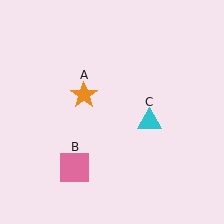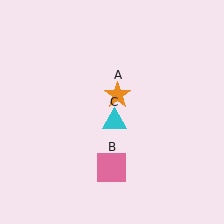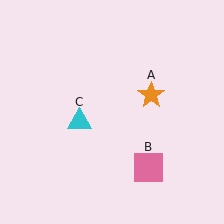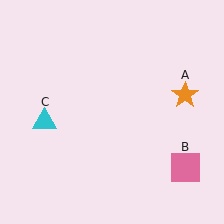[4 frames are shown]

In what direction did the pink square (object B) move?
The pink square (object B) moved right.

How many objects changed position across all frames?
3 objects changed position: orange star (object A), pink square (object B), cyan triangle (object C).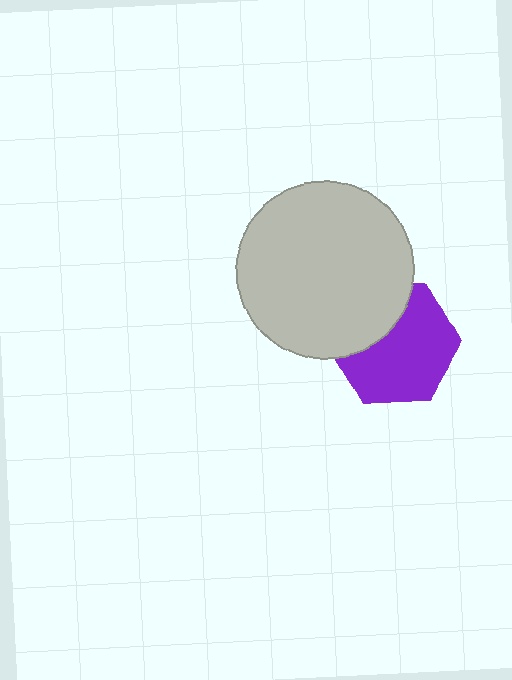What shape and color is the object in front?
The object in front is a light gray circle.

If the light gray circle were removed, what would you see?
You would see the complete purple hexagon.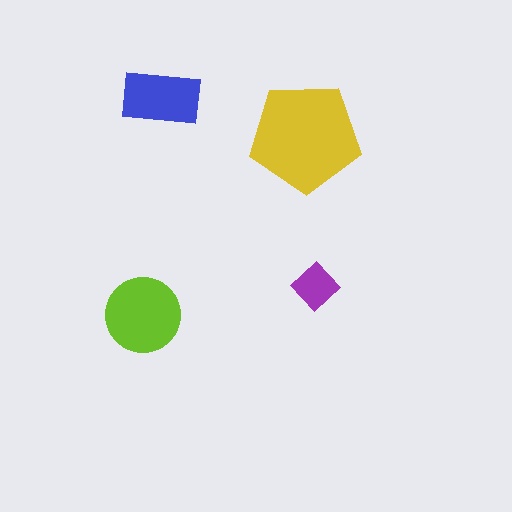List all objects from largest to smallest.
The yellow pentagon, the lime circle, the blue rectangle, the purple diamond.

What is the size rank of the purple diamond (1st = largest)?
4th.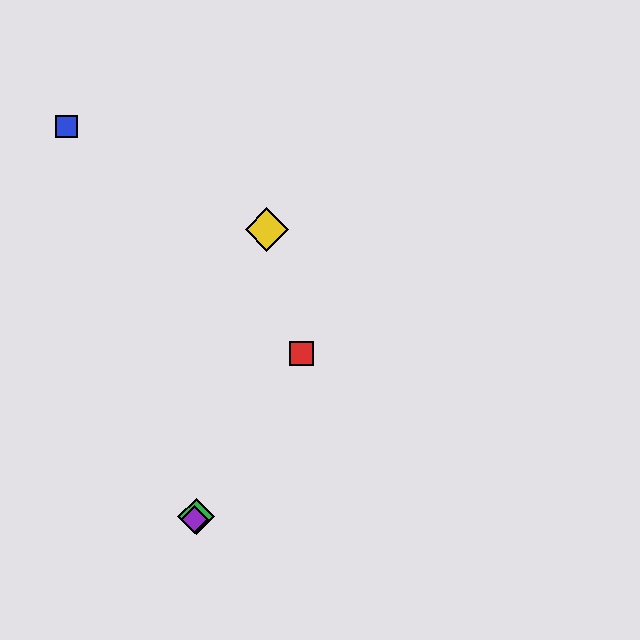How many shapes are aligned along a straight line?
3 shapes (the red square, the green diamond, the purple diamond) are aligned along a straight line.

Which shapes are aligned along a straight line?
The red square, the green diamond, the purple diamond are aligned along a straight line.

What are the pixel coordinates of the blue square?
The blue square is at (67, 127).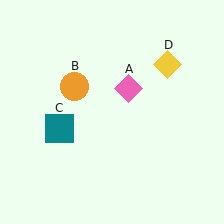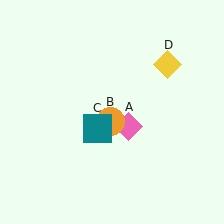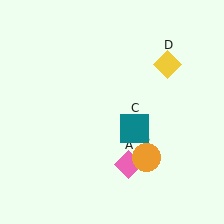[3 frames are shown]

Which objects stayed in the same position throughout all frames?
Yellow diamond (object D) remained stationary.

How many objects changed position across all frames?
3 objects changed position: pink diamond (object A), orange circle (object B), teal square (object C).